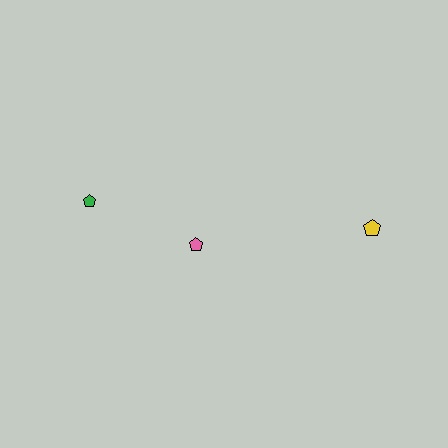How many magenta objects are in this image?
There are no magenta objects.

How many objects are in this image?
There are 3 objects.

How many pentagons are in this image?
There are 3 pentagons.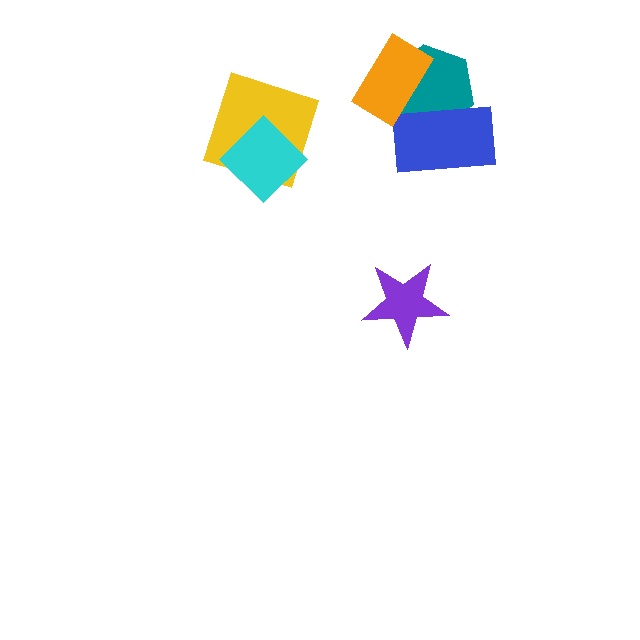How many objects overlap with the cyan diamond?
1 object overlaps with the cyan diamond.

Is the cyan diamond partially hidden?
No, no other shape covers it.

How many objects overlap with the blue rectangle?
2 objects overlap with the blue rectangle.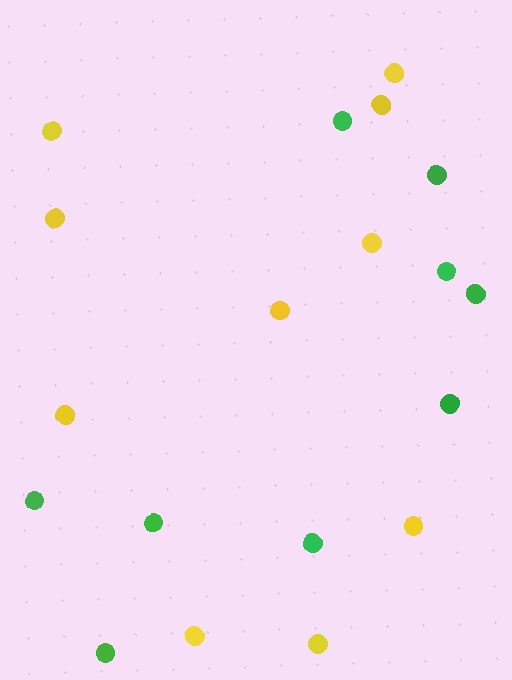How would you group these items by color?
There are 2 groups: one group of green circles (9) and one group of yellow circles (10).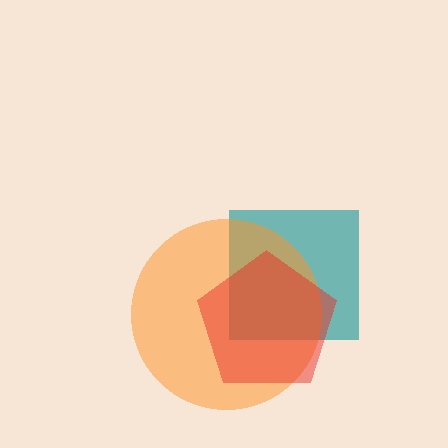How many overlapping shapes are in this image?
There are 3 overlapping shapes in the image.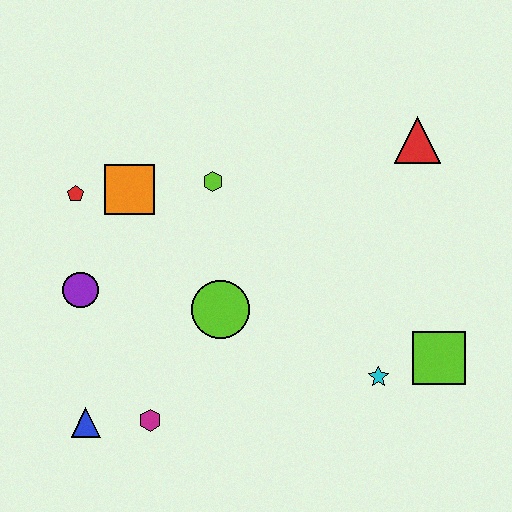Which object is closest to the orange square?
The red pentagon is closest to the orange square.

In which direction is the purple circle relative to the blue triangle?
The purple circle is above the blue triangle.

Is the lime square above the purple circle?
No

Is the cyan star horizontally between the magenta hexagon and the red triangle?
Yes